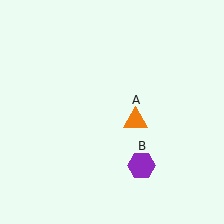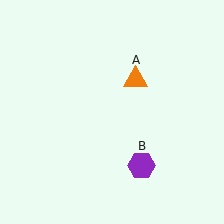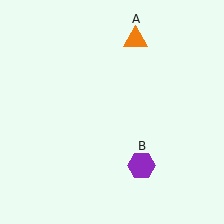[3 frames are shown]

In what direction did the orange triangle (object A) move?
The orange triangle (object A) moved up.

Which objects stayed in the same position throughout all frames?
Purple hexagon (object B) remained stationary.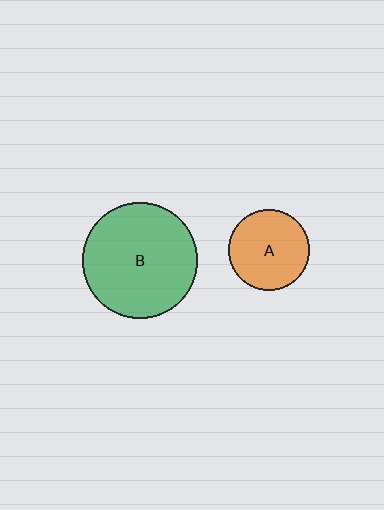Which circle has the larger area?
Circle B (green).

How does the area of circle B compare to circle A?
Approximately 2.0 times.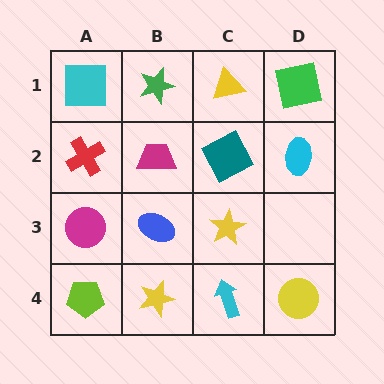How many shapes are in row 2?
4 shapes.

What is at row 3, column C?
A yellow star.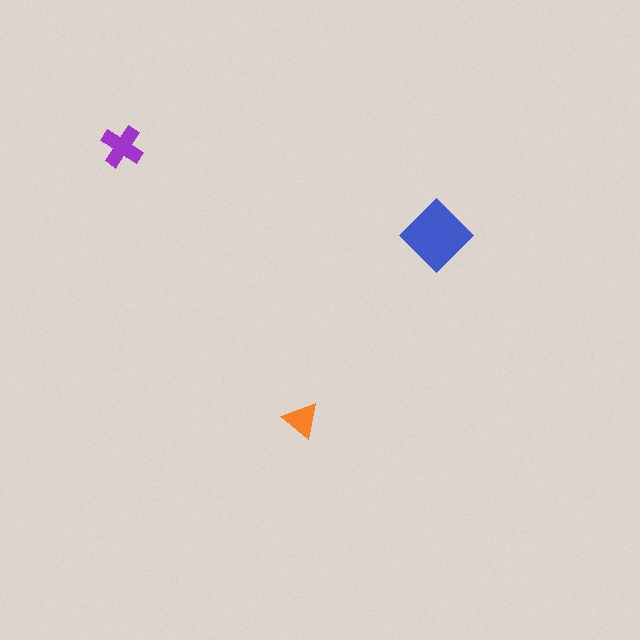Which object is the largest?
The blue diamond.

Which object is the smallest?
The orange triangle.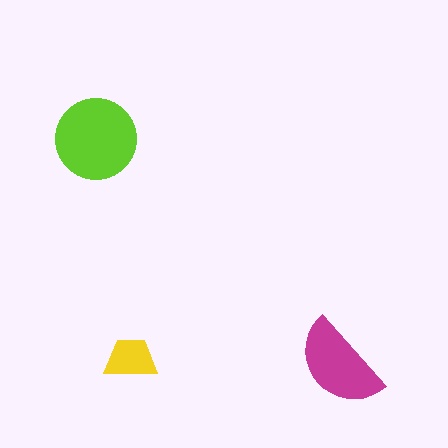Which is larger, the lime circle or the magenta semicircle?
The lime circle.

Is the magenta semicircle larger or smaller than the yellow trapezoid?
Larger.